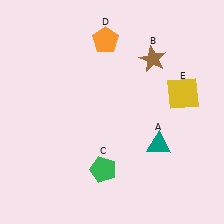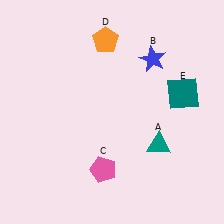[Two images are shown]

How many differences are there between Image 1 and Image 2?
There are 3 differences between the two images.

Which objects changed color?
B changed from brown to blue. C changed from green to pink. E changed from yellow to teal.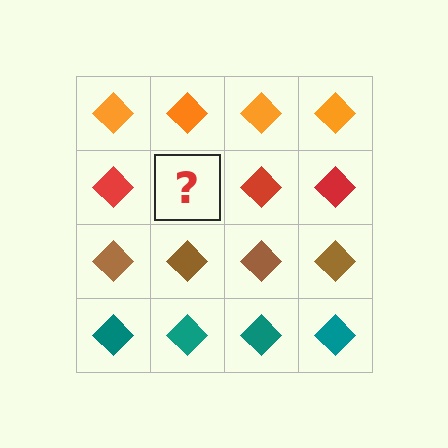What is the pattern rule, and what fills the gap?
The rule is that each row has a consistent color. The gap should be filled with a red diamond.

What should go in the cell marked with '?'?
The missing cell should contain a red diamond.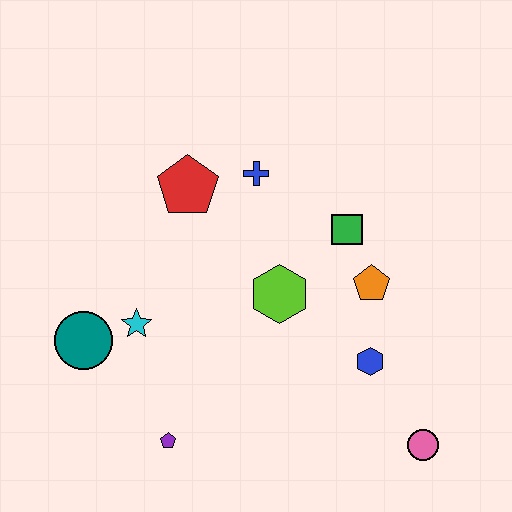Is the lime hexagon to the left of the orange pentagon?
Yes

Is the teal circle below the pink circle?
No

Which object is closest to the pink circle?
The blue hexagon is closest to the pink circle.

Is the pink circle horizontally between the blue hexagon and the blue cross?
No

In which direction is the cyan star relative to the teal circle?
The cyan star is to the right of the teal circle.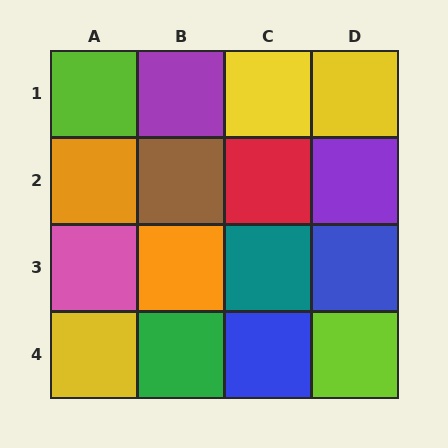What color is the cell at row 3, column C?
Teal.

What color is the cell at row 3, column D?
Blue.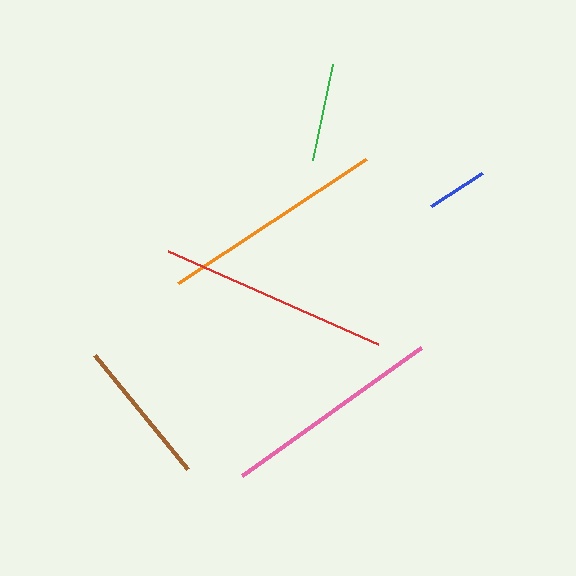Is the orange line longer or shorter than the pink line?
The orange line is longer than the pink line.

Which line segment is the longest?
The red line is the longest at approximately 230 pixels.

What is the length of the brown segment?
The brown segment is approximately 147 pixels long.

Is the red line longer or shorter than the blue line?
The red line is longer than the blue line.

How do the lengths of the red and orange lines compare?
The red and orange lines are approximately the same length.